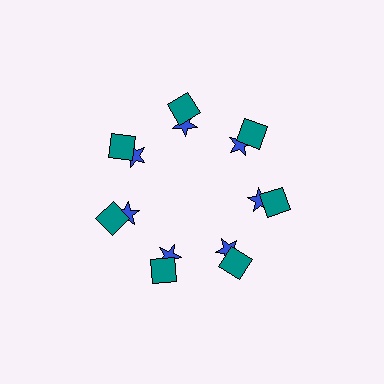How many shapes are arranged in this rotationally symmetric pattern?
There are 14 shapes, arranged in 7 groups of 2.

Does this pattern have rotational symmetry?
Yes, this pattern has 7-fold rotational symmetry. It looks the same after rotating 51 degrees around the center.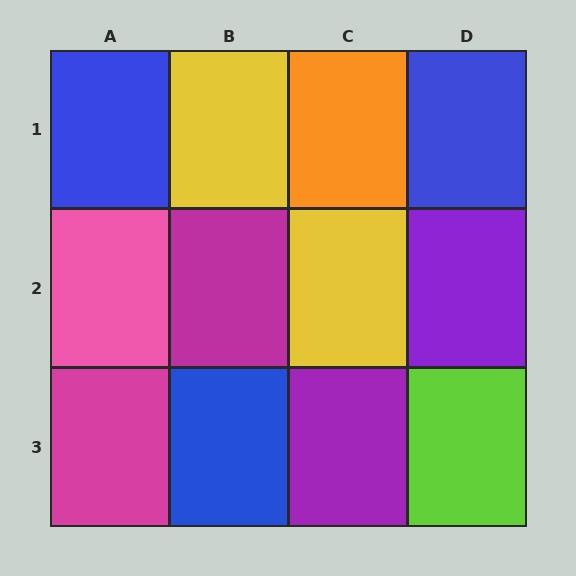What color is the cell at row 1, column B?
Yellow.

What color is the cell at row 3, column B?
Blue.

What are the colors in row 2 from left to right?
Pink, magenta, yellow, purple.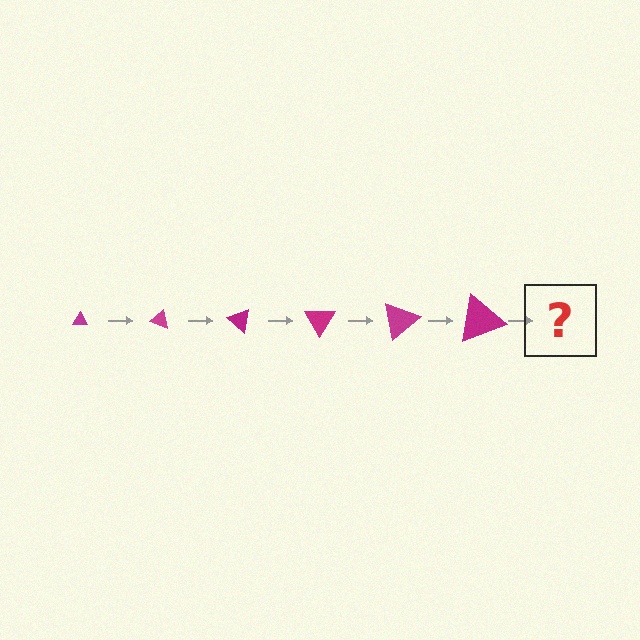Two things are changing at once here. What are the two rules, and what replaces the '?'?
The two rules are that the triangle grows larger each step and it rotates 20 degrees each step. The '?' should be a triangle, larger than the previous one and rotated 120 degrees from the start.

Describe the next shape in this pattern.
It should be a triangle, larger than the previous one and rotated 120 degrees from the start.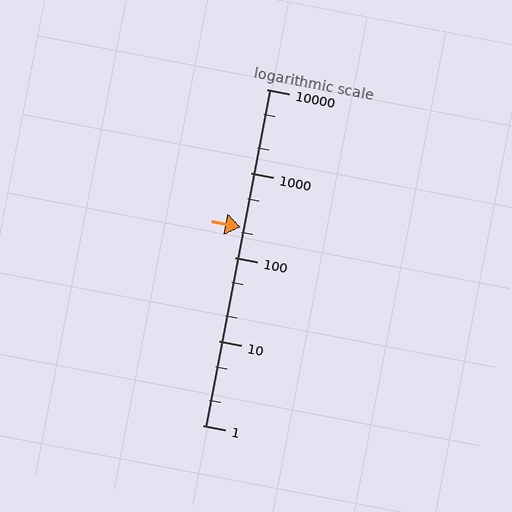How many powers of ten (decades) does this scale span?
The scale spans 4 decades, from 1 to 10000.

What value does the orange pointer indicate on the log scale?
The pointer indicates approximately 230.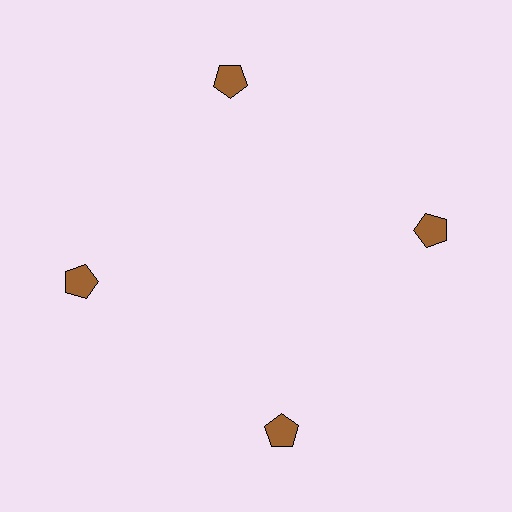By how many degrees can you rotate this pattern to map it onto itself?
The pattern maps onto itself every 90 degrees of rotation.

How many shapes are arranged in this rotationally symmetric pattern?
There are 4 shapes, arranged in 4 groups of 1.